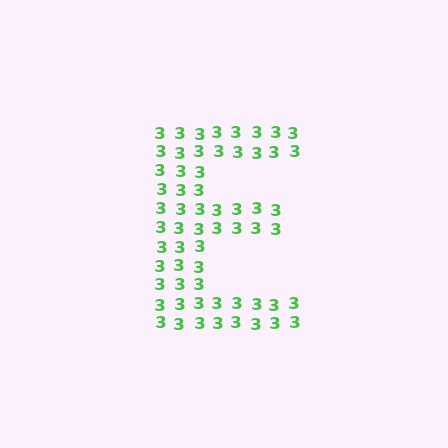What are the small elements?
The small elements are digit 3's.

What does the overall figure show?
The overall figure shows the letter E.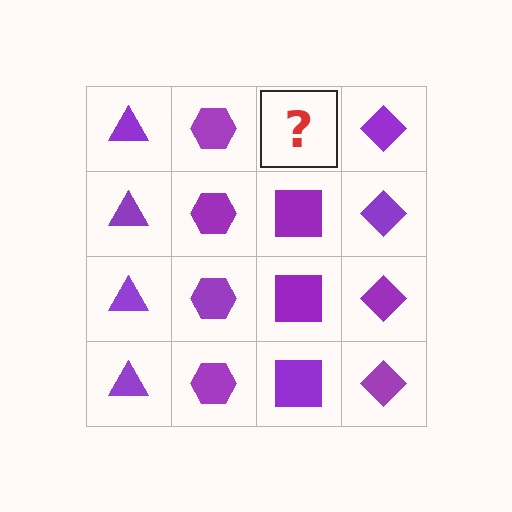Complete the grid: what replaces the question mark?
The question mark should be replaced with a purple square.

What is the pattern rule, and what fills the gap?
The rule is that each column has a consistent shape. The gap should be filled with a purple square.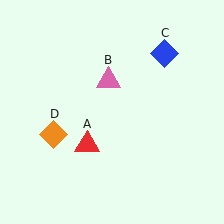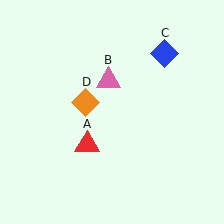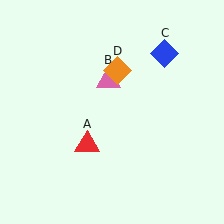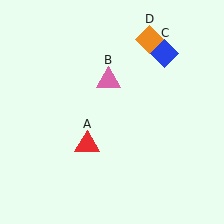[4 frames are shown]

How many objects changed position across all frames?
1 object changed position: orange diamond (object D).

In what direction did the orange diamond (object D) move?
The orange diamond (object D) moved up and to the right.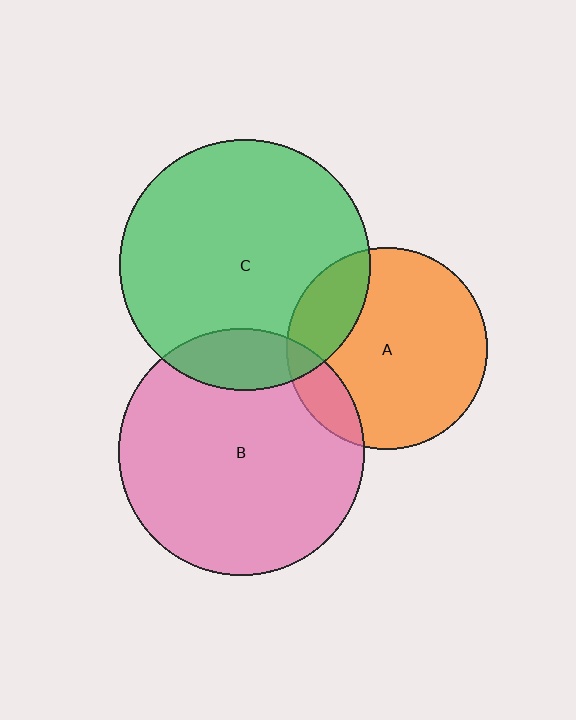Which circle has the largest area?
Circle C (green).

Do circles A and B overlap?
Yes.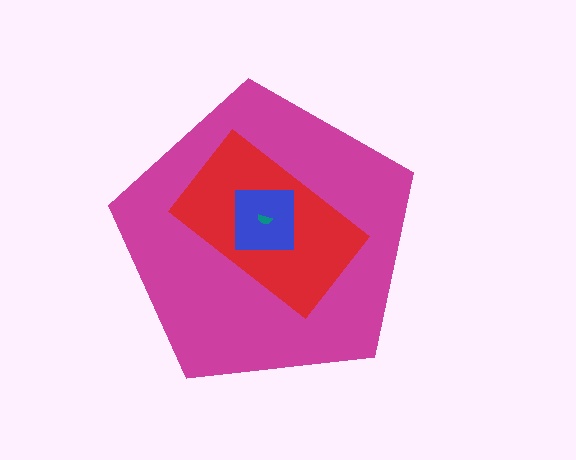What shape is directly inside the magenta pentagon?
The red rectangle.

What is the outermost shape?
The magenta pentagon.